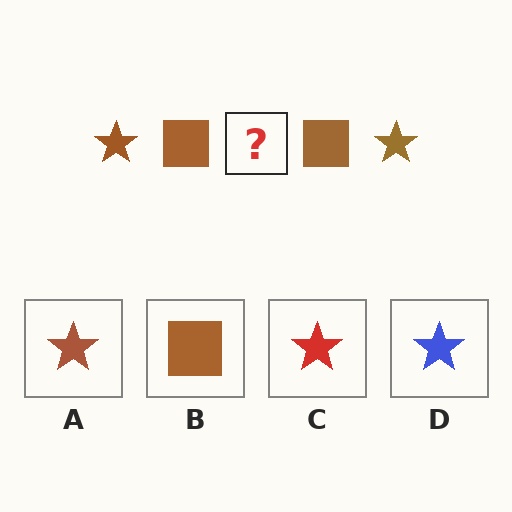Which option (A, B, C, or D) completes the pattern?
A.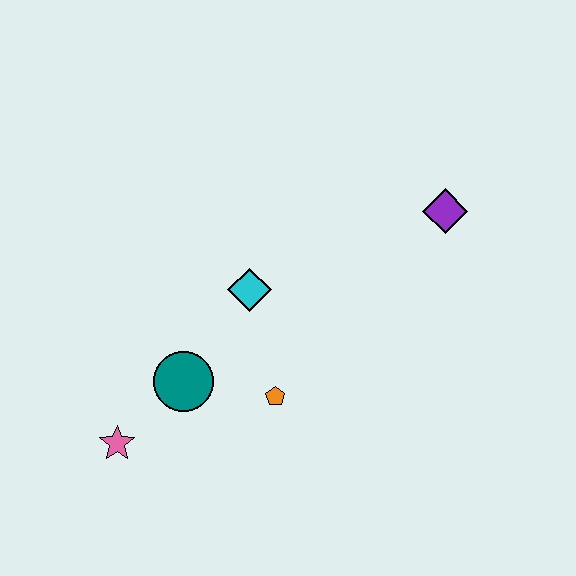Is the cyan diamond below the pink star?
No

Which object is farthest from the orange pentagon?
The purple diamond is farthest from the orange pentagon.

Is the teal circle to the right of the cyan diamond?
No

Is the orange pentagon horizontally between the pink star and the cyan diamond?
No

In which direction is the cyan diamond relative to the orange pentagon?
The cyan diamond is above the orange pentagon.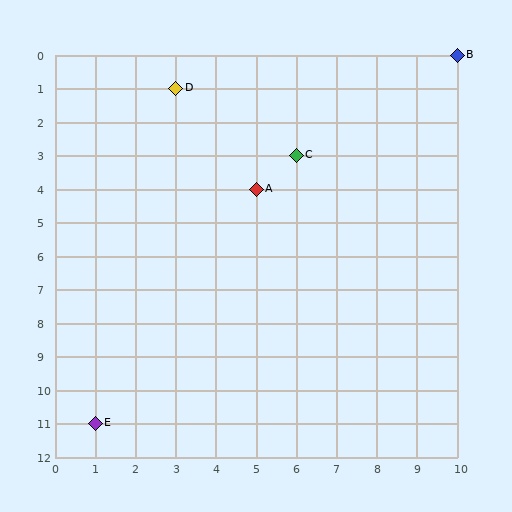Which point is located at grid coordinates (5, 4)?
Point A is at (5, 4).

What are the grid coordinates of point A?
Point A is at grid coordinates (5, 4).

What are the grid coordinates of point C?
Point C is at grid coordinates (6, 3).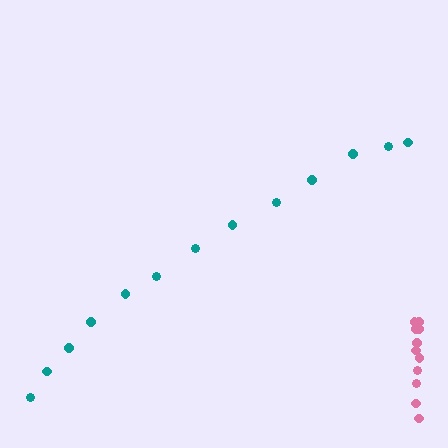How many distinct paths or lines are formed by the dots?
There are 2 distinct paths.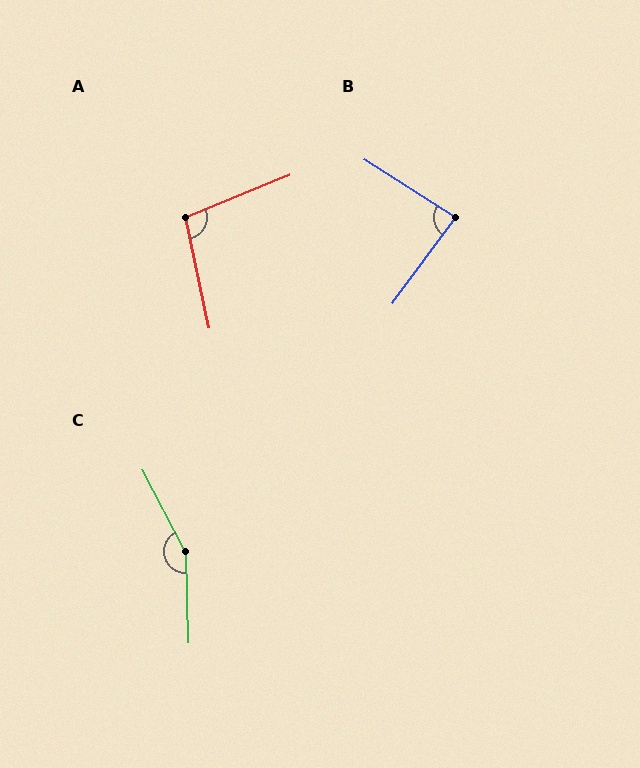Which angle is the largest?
C, at approximately 154 degrees.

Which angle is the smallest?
B, at approximately 86 degrees.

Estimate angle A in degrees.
Approximately 100 degrees.